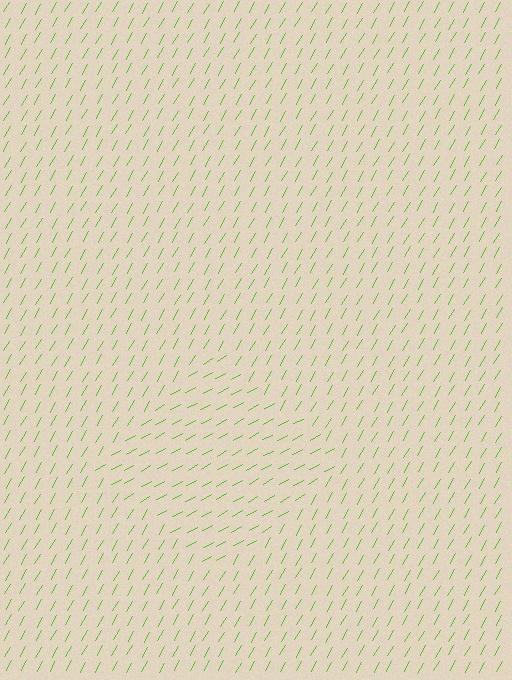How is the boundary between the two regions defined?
The boundary is defined purely by a change in line orientation (approximately 32 degrees difference). All lines are the same color and thickness.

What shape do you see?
I see a diamond.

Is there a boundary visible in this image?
Yes, there is a texture boundary formed by a change in line orientation.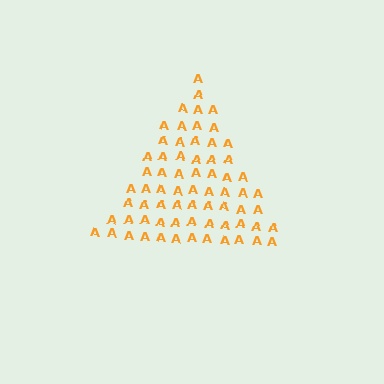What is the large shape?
The large shape is a triangle.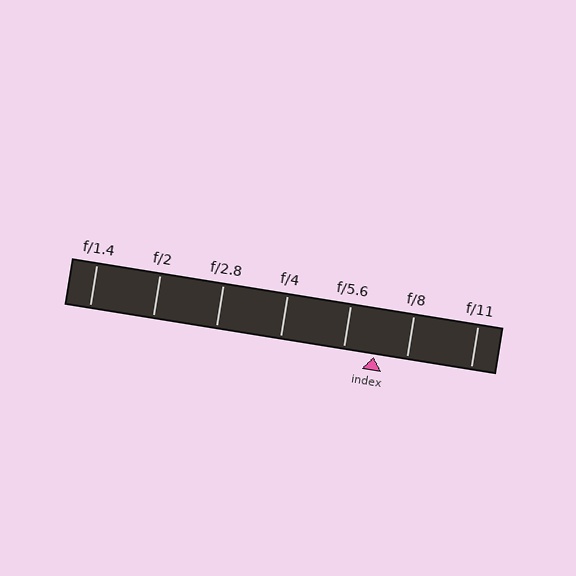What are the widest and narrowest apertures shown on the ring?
The widest aperture shown is f/1.4 and the narrowest is f/11.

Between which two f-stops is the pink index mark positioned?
The index mark is between f/5.6 and f/8.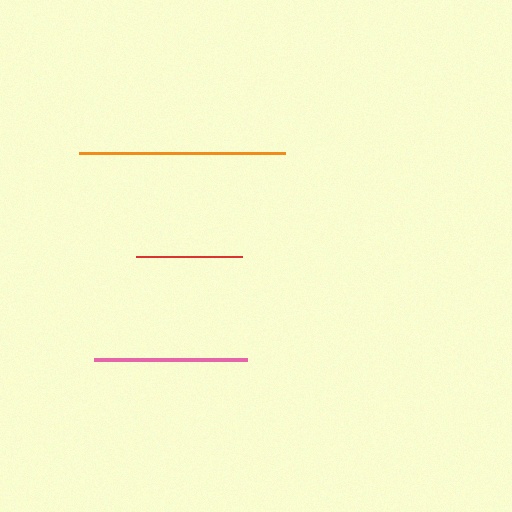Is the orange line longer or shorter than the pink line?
The orange line is longer than the pink line.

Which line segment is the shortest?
The red line is the shortest at approximately 106 pixels.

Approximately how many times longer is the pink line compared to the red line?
The pink line is approximately 1.4 times the length of the red line.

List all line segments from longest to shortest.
From longest to shortest: orange, pink, red.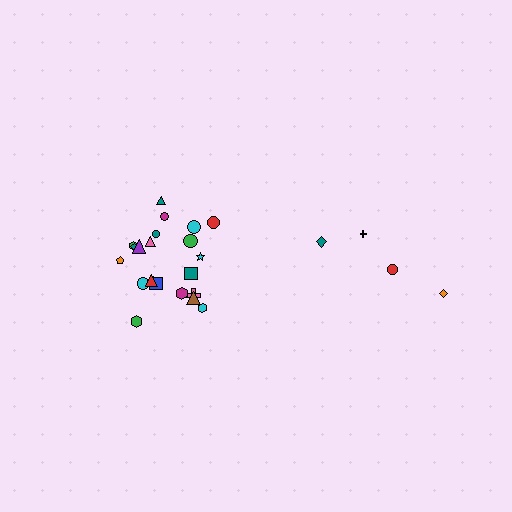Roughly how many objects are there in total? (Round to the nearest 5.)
Roughly 25 objects in total.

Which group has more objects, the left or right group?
The left group.